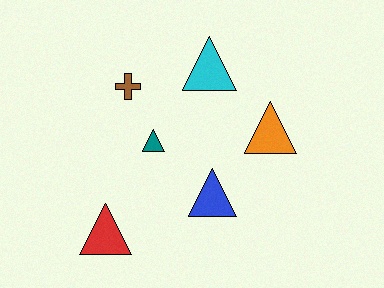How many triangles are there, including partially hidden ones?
There are 5 triangles.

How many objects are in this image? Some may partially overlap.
There are 6 objects.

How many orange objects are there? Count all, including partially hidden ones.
There is 1 orange object.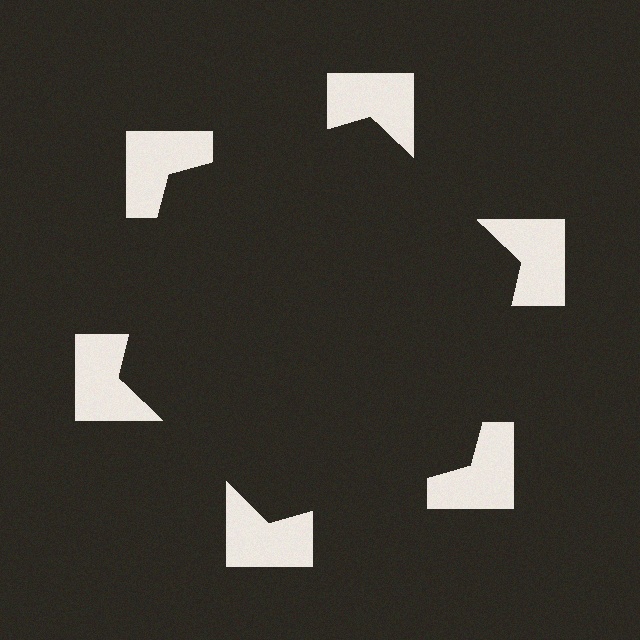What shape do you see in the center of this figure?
An illusory hexagon — its edges are inferred from the aligned wedge cuts in the notched squares, not physically drawn.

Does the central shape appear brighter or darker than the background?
It typically appears slightly darker than the background, even though no actual brightness change is drawn.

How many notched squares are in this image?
There are 6 — one at each vertex of the illusory hexagon.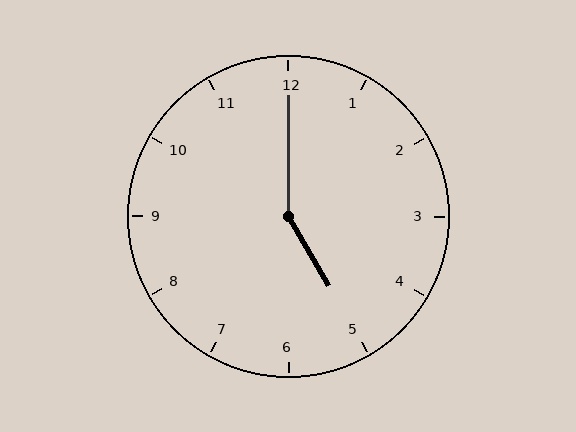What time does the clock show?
5:00.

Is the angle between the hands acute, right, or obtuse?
It is obtuse.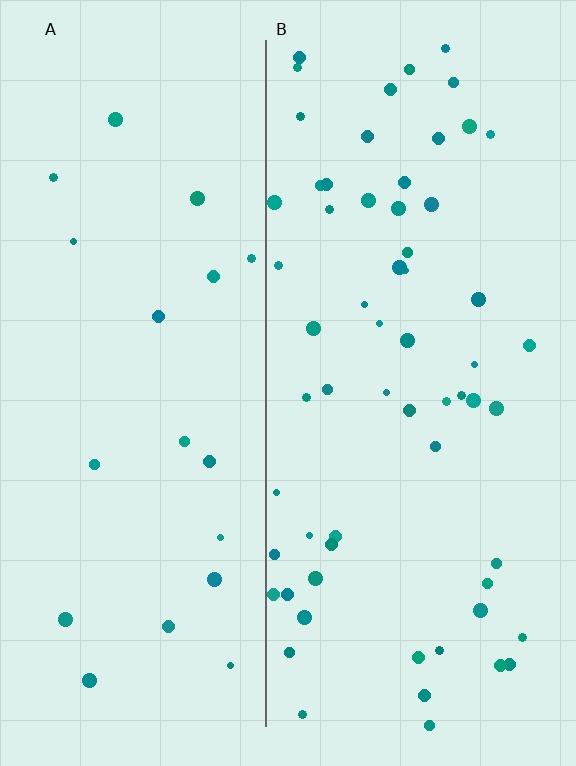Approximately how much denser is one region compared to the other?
Approximately 3.1× — region B over region A.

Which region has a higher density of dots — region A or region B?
B (the right).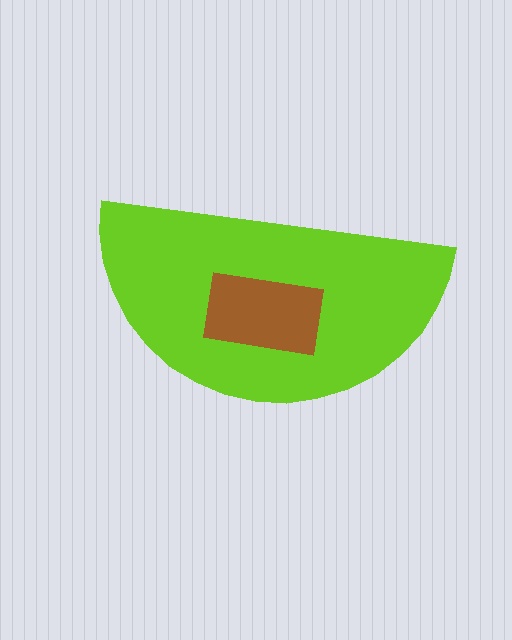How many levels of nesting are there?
2.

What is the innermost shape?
The brown rectangle.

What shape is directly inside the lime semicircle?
The brown rectangle.